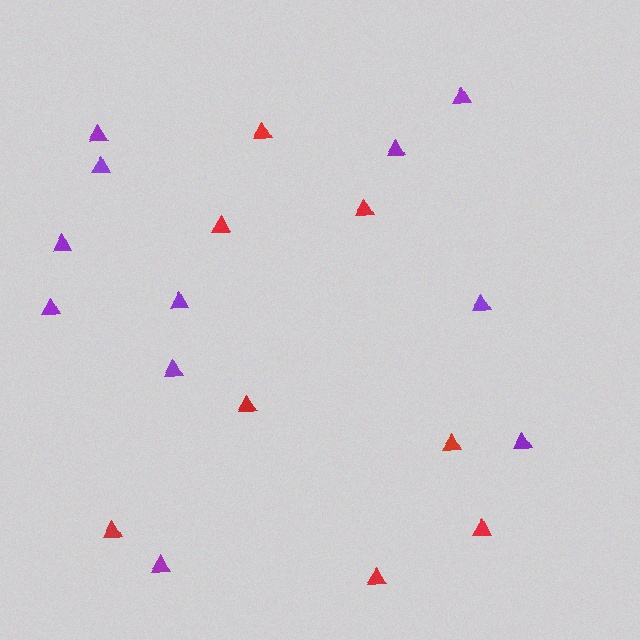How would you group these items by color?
There are 2 groups: one group of red triangles (8) and one group of purple triangles (11).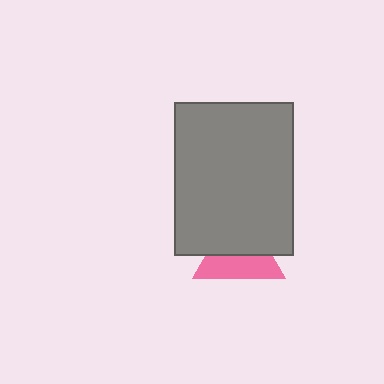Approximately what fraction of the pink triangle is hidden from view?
Roughly 50% of the pink triangle is hidden behind the gray rectangle.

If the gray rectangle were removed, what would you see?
You would see the complete pink triangle.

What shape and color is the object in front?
The object in front is a gray rectangle.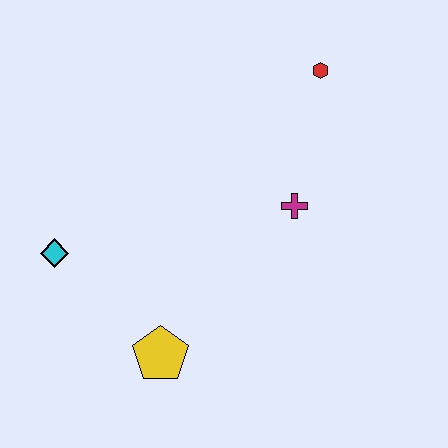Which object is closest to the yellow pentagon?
The cyan diamond is closest to the yellow pentagon.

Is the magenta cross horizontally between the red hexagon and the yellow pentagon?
Yes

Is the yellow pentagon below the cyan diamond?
Yes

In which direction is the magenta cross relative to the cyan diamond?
The magenta cross is to the right of the cyan diamond.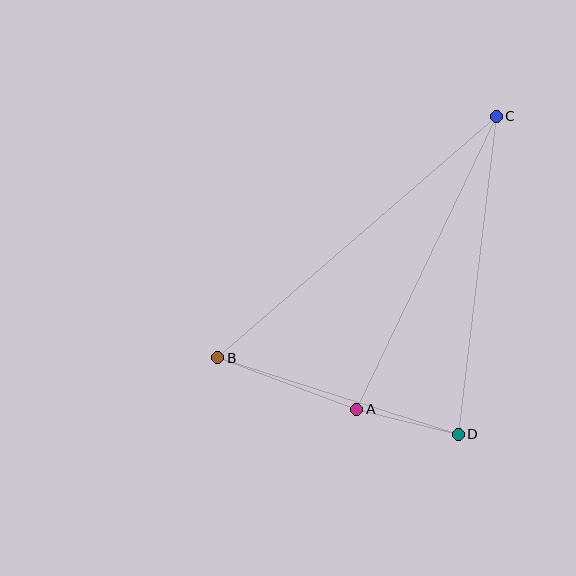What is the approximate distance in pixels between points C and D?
The distance between C and D is approximately 320 pixels.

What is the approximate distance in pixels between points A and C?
The distance between A and C is approximately 325 pixels.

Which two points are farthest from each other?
Points B and C are farthest from each other.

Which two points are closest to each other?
Points A and D are closest to each other.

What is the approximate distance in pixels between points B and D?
The distance between B and D is approximately 253 pixels.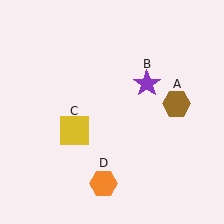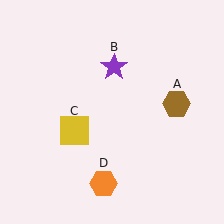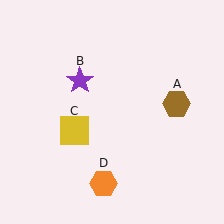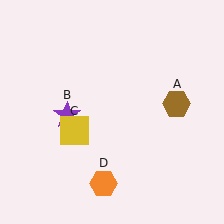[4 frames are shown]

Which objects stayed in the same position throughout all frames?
Brown hexagon (object A) and yellow square (object C) and orange hexagon (object D) remained stationary.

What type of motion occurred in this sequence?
The purple star (object B) rotated counterclockwise around the center of the scene.